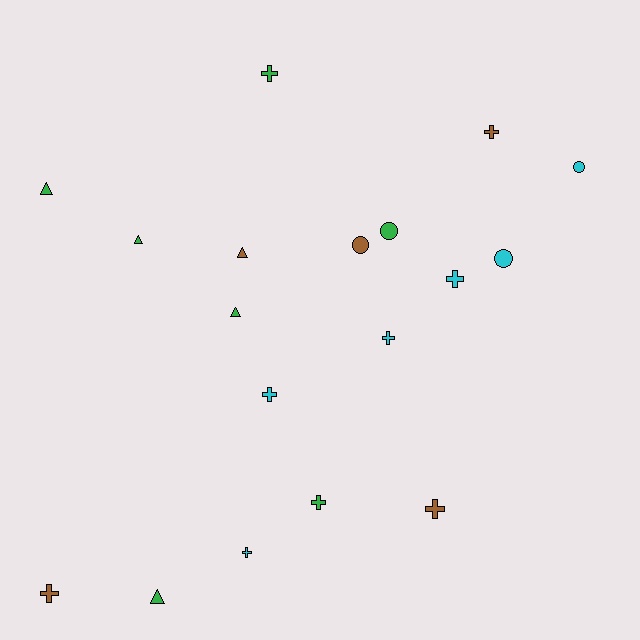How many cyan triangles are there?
There are no cyan triangles.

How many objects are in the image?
There are 18 objects.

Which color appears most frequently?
Green, with 7 objects.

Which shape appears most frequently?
Cross, with 9 objects.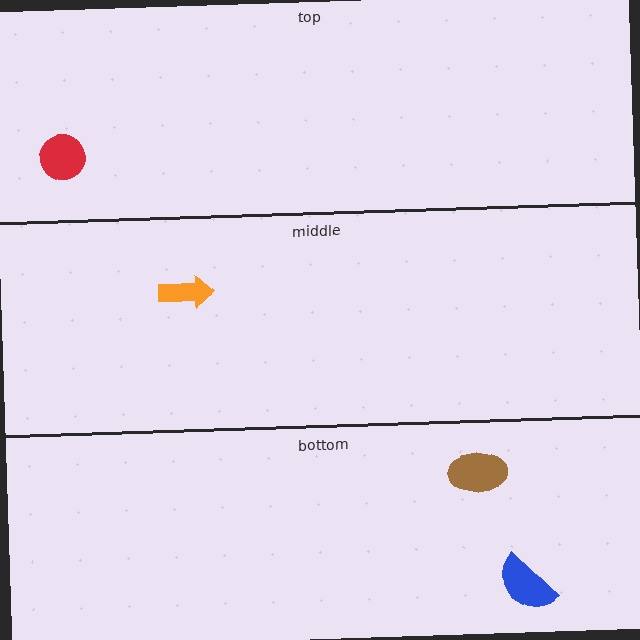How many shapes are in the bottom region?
2.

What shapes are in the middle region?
The orange arrow.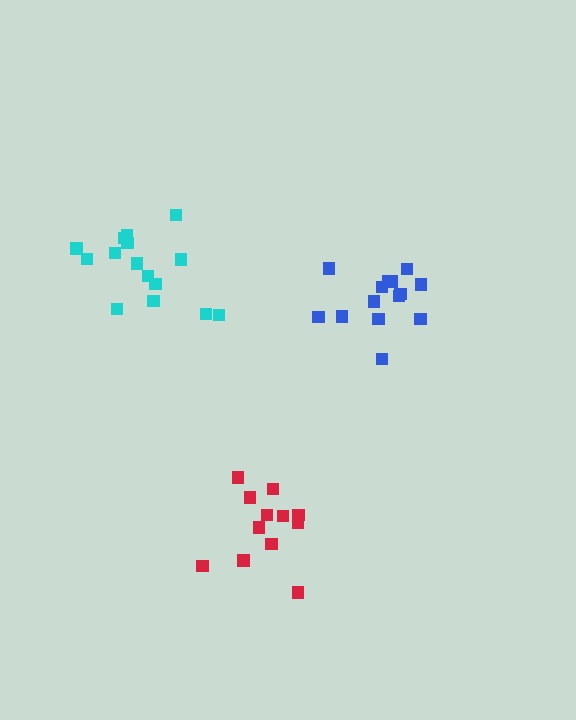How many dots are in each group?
Group 1: 14 dots, Group 2: 15 dots, Group 3: 12 dots (41 total).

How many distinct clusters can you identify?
There are 3 distinct clusters.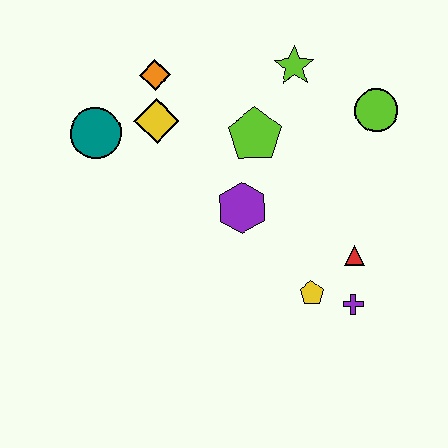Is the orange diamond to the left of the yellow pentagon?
Yes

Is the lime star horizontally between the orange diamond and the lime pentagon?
No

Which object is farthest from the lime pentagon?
The purple cross is farthest from the lime pentagon.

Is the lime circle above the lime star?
No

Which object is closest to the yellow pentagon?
The purple cross is closest to the yellow pentagon.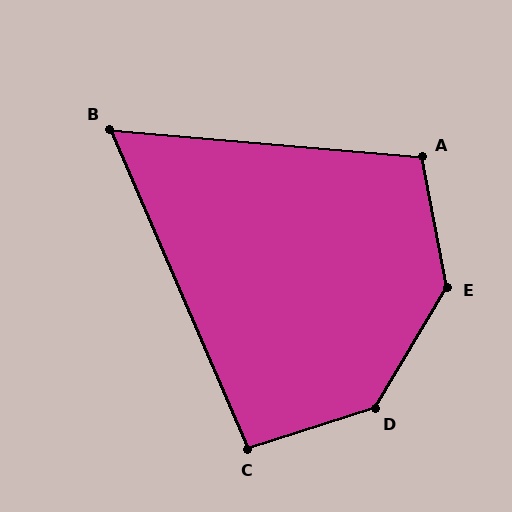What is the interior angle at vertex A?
Approximately 106 degrees (obtuse).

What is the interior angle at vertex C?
Approximately 95 degrees (obtuse).